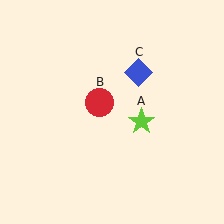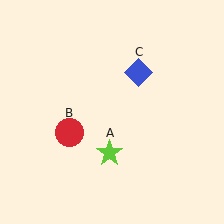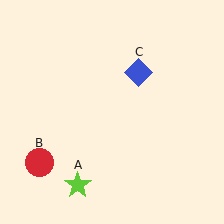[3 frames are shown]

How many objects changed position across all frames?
2 objects changed position: lime star (object A), red circle (object B).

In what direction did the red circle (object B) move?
The red circle (object B) moved down and to the left.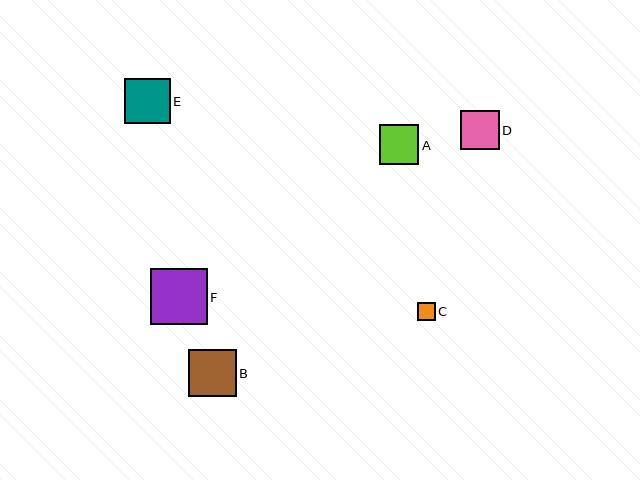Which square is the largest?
Square F is the largest with a size of approximately 56 pixels.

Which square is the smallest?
Square C is the smallest with a size of approximately 18 pixels.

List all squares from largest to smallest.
From largest to smallest: F, B, E, A, D, C.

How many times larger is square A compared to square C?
Square A is approximately 2.2 times the size of square C.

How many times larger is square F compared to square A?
Square F is approximately 1.4 times the size of square A.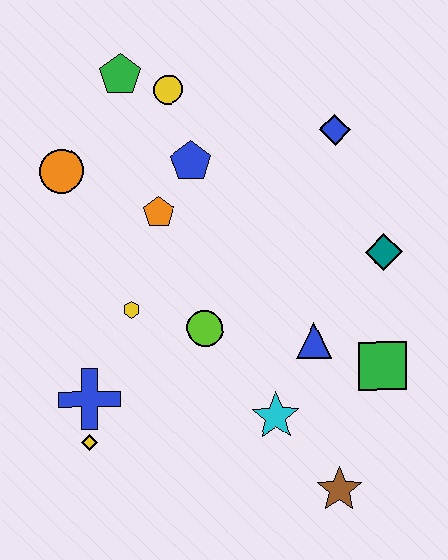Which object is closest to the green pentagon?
The yellow circle is closest to the green pentagon.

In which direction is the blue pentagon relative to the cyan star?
The blue pentagon is above the cyan star.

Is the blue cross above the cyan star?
Yes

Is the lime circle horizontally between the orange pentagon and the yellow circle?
No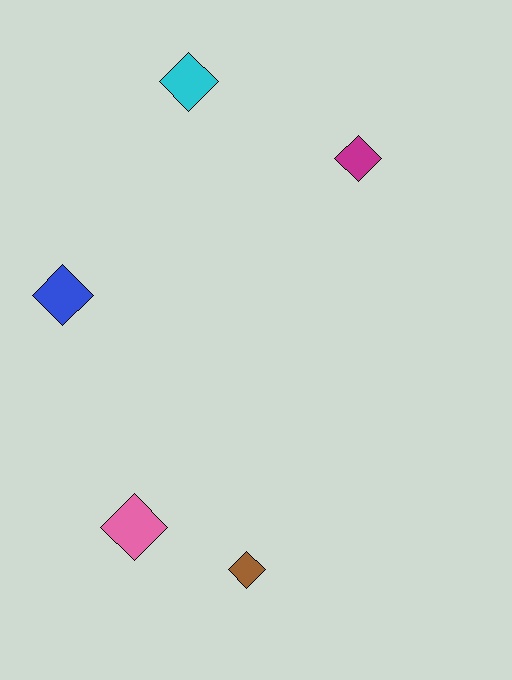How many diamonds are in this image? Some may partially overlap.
There are 5 diamonds.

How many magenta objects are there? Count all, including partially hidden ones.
There is 1 magenta object.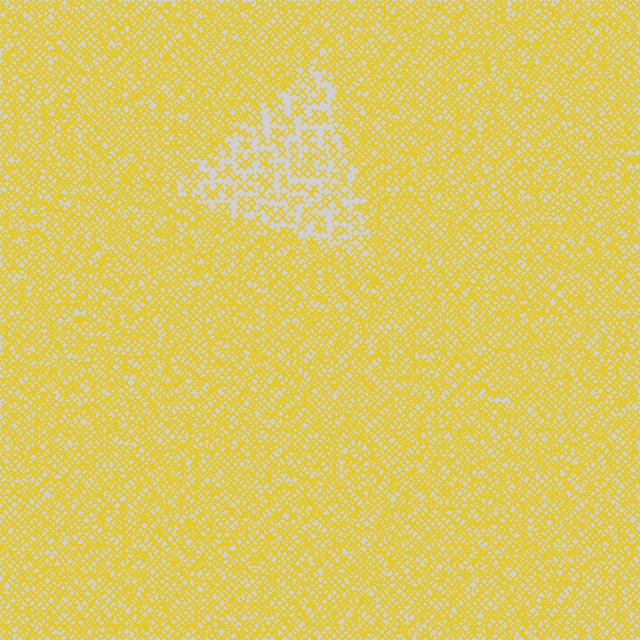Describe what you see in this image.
The image contains small yellow elements arranged at two different densities. A triangle-shaped region is visible where the elements are less densely packed than the surrounding area.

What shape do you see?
I see a triangle.